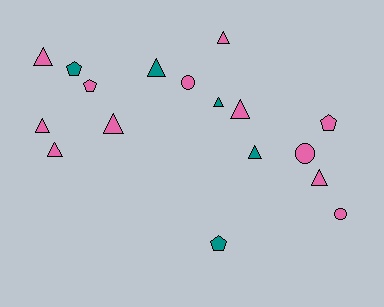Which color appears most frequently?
Pink, with 12 objects.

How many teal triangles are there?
There are 3 teal triangles.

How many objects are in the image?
There are 17 objects.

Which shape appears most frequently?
Triangle, with 10 objects.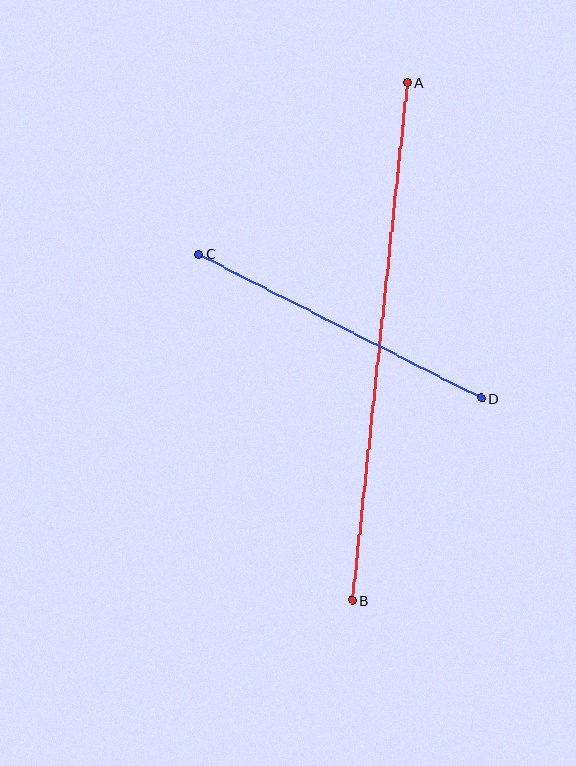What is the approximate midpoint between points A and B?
The midpoint is at approximately (380, 341) pixels.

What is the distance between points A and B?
The distance is approximately 521 pixels.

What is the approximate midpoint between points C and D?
The midpoint is at approximately (340, 326) pixels.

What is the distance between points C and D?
The distance is approximately 317 pixels.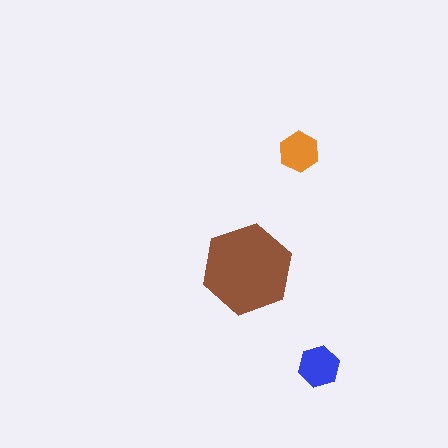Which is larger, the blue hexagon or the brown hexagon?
The brown one.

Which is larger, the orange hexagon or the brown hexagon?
The brown one.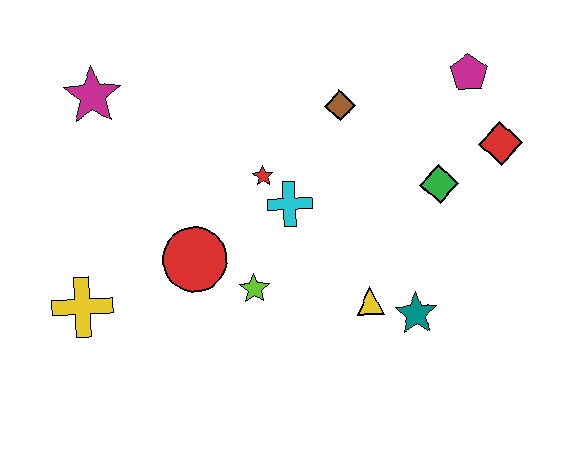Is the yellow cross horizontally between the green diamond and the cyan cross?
No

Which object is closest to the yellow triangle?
The teal star is closest to the yellow triangle.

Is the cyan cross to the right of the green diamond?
No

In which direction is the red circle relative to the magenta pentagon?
The red circle is to the left of the magenta pentagon.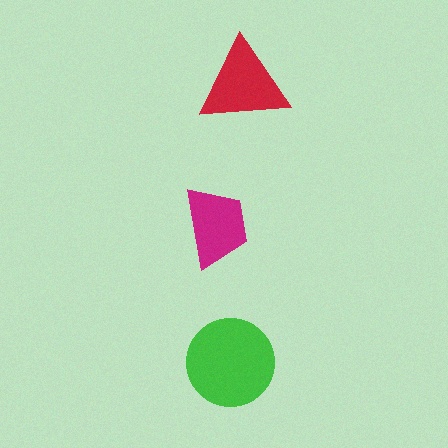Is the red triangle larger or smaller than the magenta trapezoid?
Larger.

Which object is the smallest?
The magenta trapezoid.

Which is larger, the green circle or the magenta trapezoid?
The green circle.